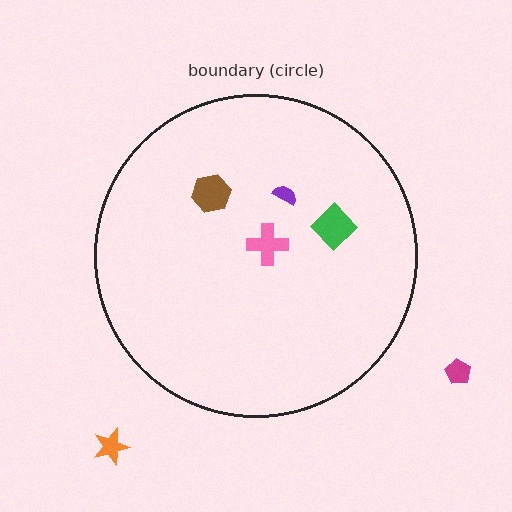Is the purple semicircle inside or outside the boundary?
Inside.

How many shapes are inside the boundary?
4 inside, 2 outside.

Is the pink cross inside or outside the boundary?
Inside.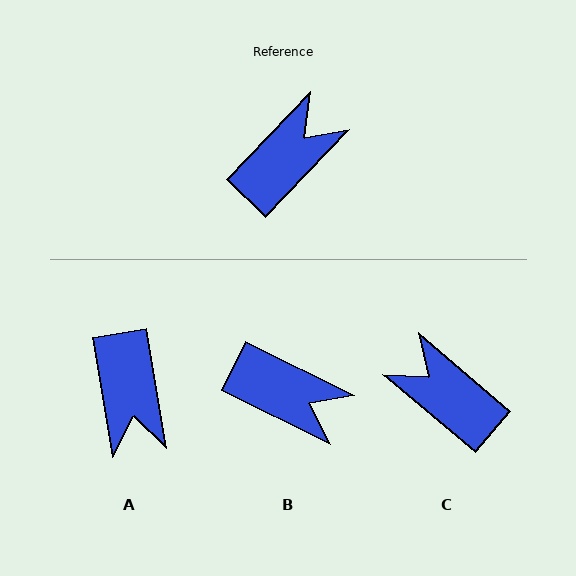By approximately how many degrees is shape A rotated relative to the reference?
Approximately 127 degrees clockwise.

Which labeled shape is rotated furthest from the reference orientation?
A, about 127 degrees away.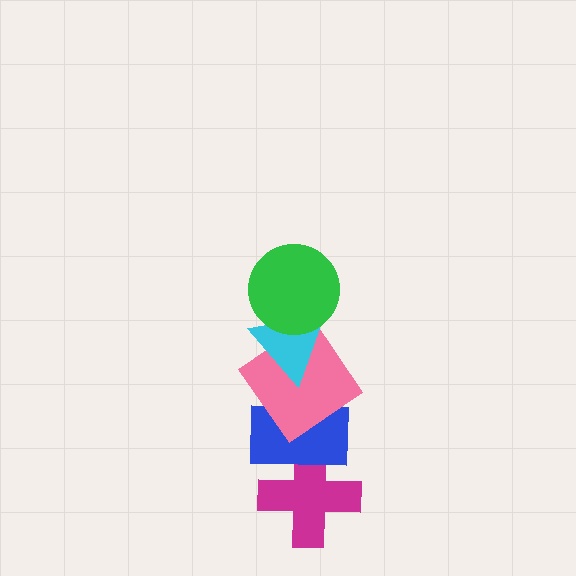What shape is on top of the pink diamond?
The cyan triangle is on top of the pink diamond.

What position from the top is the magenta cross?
The magenta cross is 5th from the top.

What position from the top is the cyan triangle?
The cyan triangle is 2nd from the top.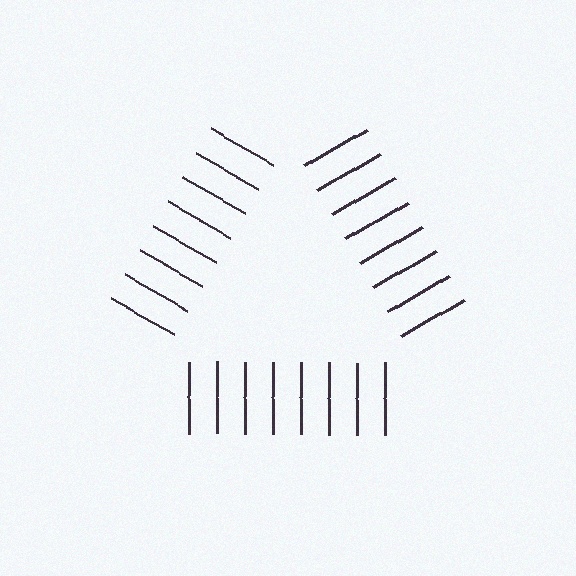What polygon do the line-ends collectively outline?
An illusory triangle — the line segments terminate on its edges but no continuous stroke is drawn.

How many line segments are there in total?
24 — 8 along each of the 3 edges.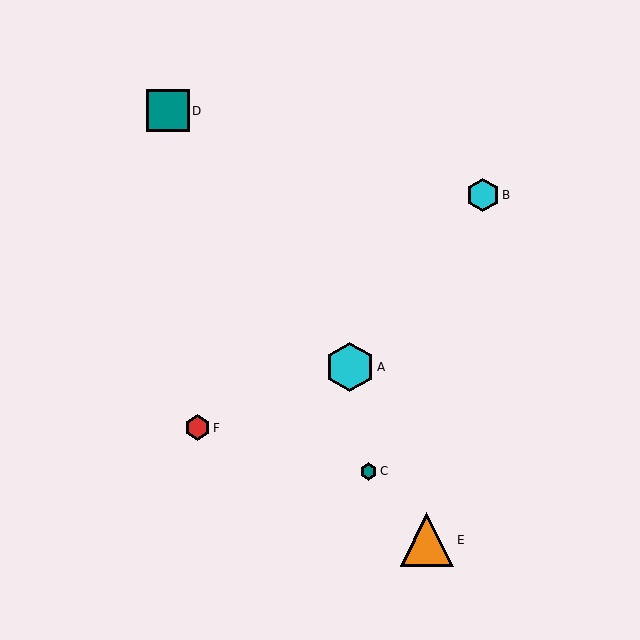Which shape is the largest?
The orange triangle (labeled E) is the largest.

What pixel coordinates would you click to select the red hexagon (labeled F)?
Click at (198, 428) to select the red hexagon F.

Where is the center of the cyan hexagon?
The center of the cyan hexagon is at (483, 195).